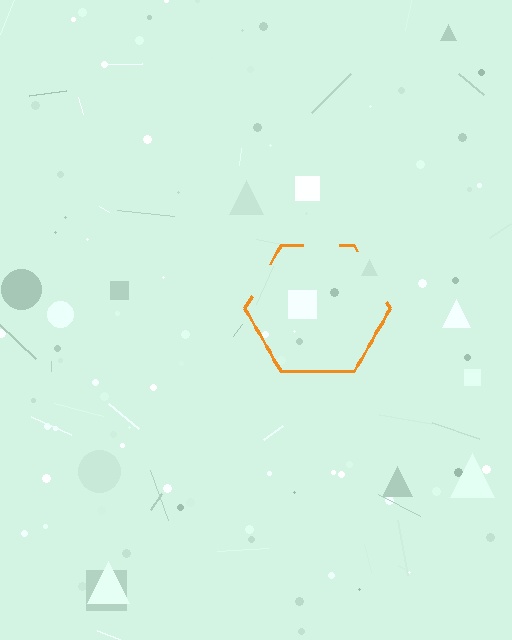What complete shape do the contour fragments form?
The contour fragments form a hexagon.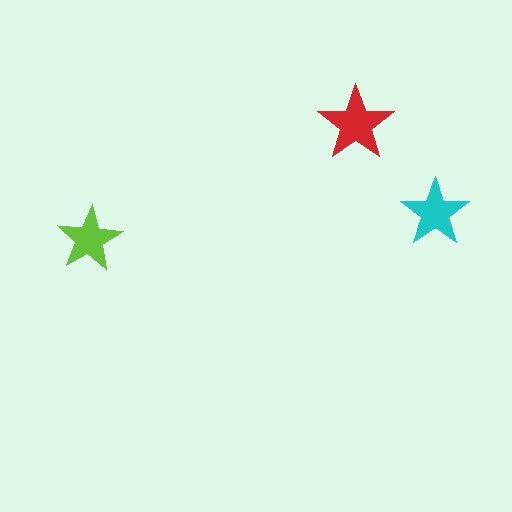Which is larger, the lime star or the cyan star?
The cyan one.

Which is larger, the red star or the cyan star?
The red one.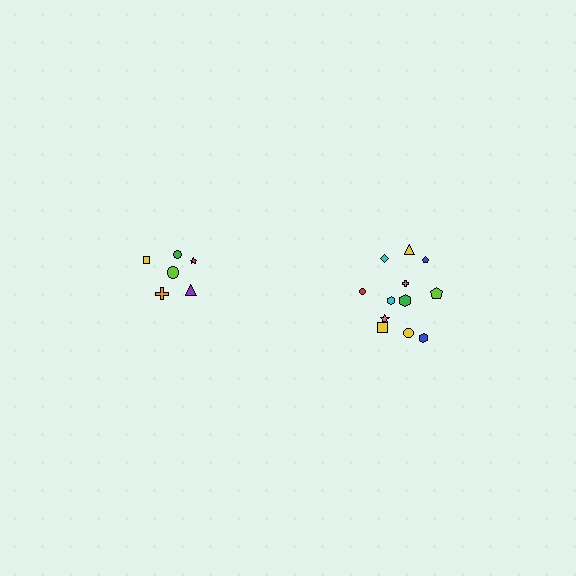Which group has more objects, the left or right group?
The right group.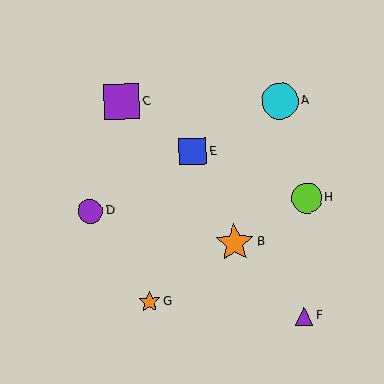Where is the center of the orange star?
The center of the orange star is at (235, 243).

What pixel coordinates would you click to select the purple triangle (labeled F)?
Click at (304, 316) to select the purple triangle F.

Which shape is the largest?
The orange star (labeled B) is the largest.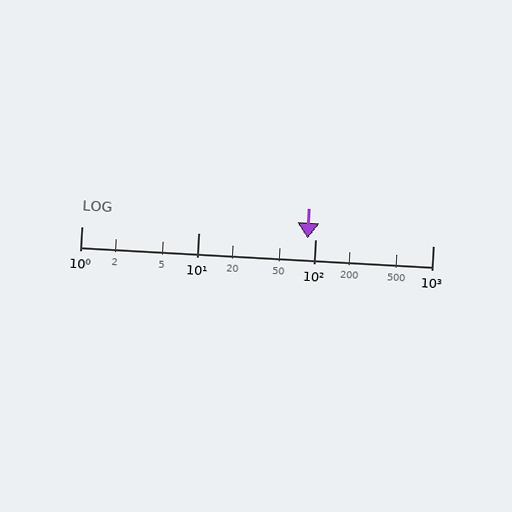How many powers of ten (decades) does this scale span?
The scale spans 3 decades, from 1 to 1000.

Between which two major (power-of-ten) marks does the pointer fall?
The pointer is between 10 and 100.